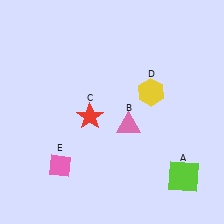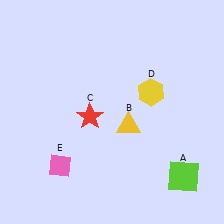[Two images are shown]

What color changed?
The triangle (B) changed from pink in Image 1 to yellow in Image 2.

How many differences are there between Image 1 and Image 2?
There is 1 difference between the two images.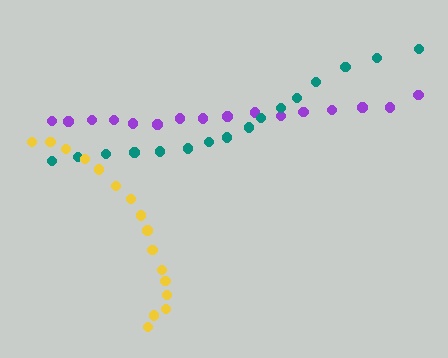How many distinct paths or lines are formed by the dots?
There are 3 distinct paths.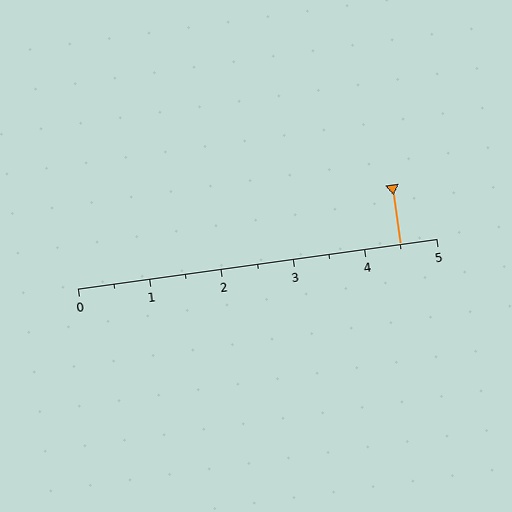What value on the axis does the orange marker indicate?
The marker indicates approximately 4.5.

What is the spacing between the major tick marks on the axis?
The major ticks are spaced 1 apart.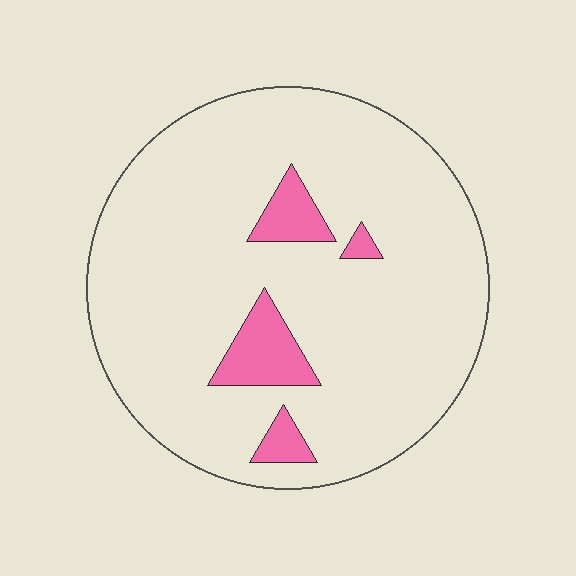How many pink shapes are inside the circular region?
4.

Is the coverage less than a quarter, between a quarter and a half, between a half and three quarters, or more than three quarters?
Less than a quarter.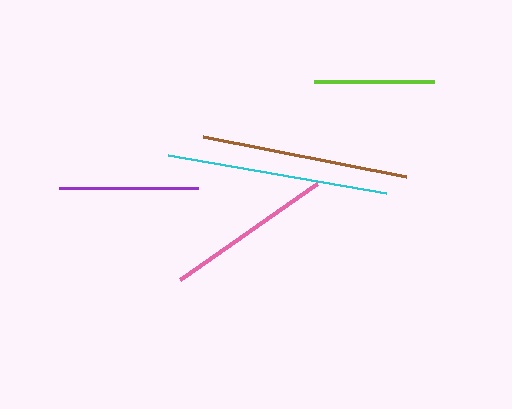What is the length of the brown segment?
The brown segment is approximately 208 pixels long.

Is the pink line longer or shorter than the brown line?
The brown line is longer than the pink line.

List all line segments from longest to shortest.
From longest to shortest: cyan, brown, pink, purple, lime.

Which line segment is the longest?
The cyan line is the longest at approximately 221 pixels.